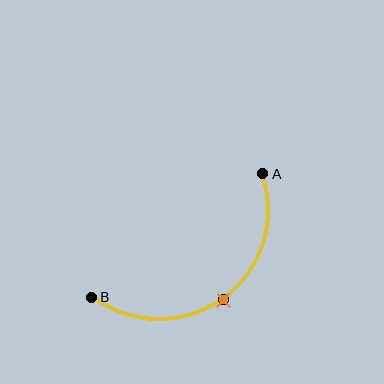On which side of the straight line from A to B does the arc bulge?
The arc bulges below and to the right of the straight line connecting A and B.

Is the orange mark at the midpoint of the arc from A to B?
Yes. The orange mark lies on the arc at equal arc-length from both A and B — it is the arc midpoint.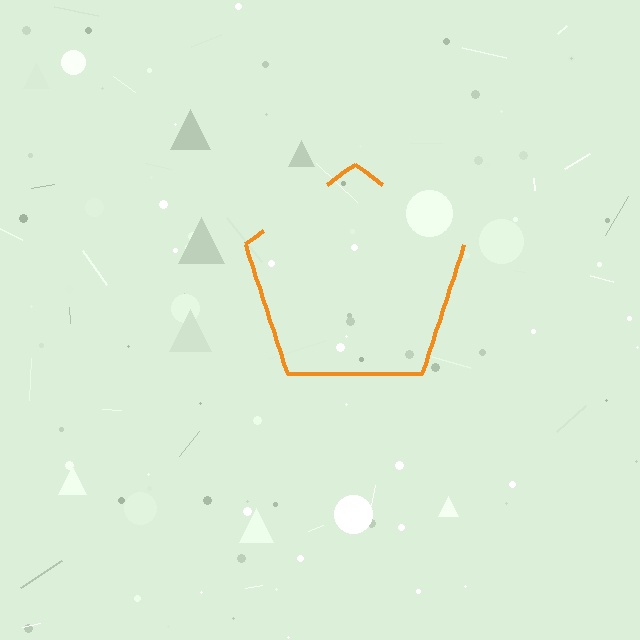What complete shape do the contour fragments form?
The contour fragments form a pentagon.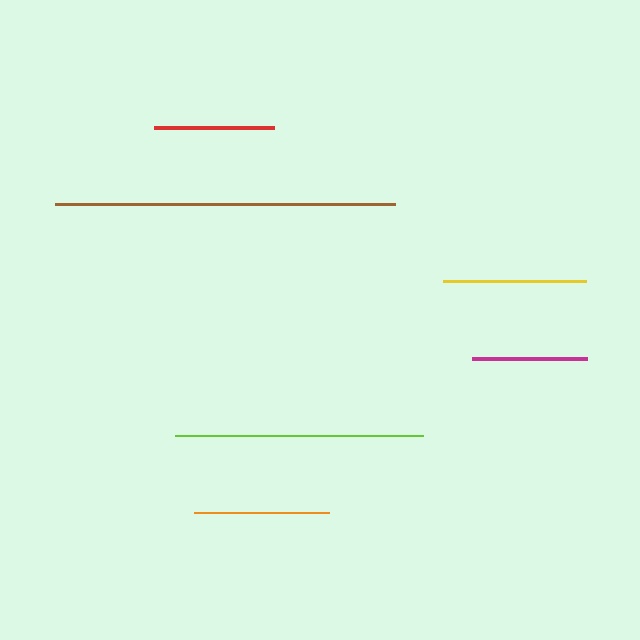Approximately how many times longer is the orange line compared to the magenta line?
The orange line is approximately 1.2 times the length of the magenta line.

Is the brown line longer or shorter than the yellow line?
The brown line is longer than the yellow line.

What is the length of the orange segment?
The orange segment is approximately 135 pixels long.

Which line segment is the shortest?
The magenta line is the shortest at approximately 115 pixels.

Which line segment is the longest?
The brown line is the longest at approximately 340 pixels.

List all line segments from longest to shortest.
From longest to shortest: brown, lime, yellow, orange, red, magenta.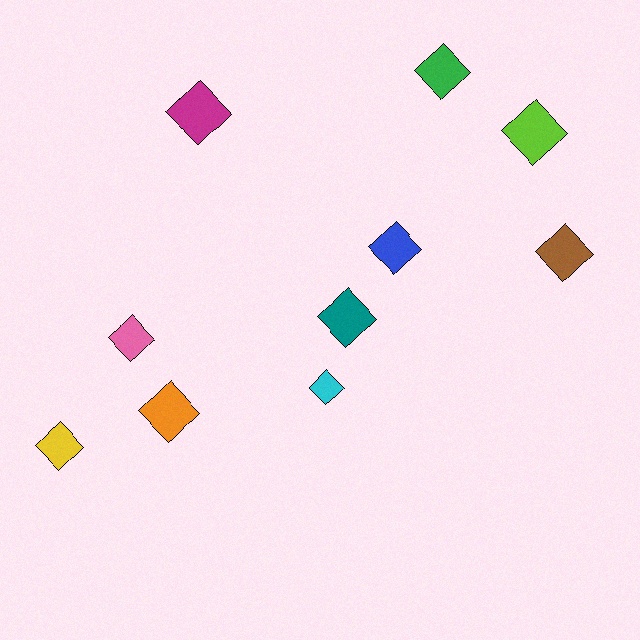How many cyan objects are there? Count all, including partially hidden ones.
There is 1 cyan object.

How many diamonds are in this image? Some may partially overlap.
There are 10 diamonds.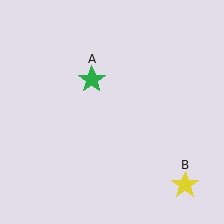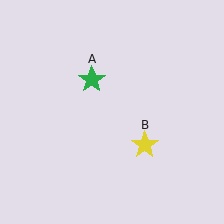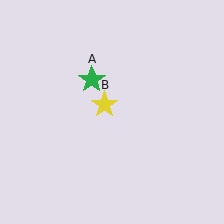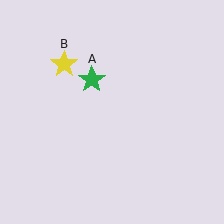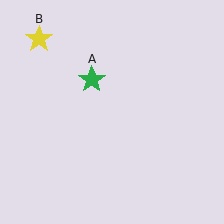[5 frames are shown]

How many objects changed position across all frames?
1 object changed position: yellow star (object B).